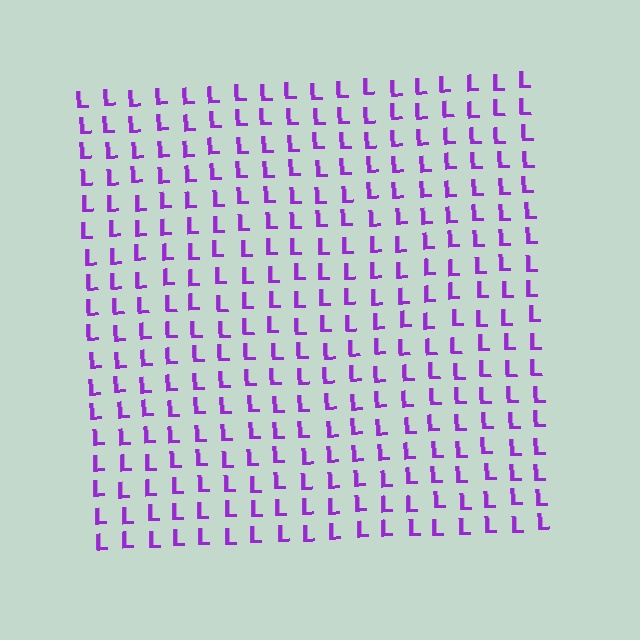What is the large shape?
The large shape is a square.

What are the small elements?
The small elements are letter L's.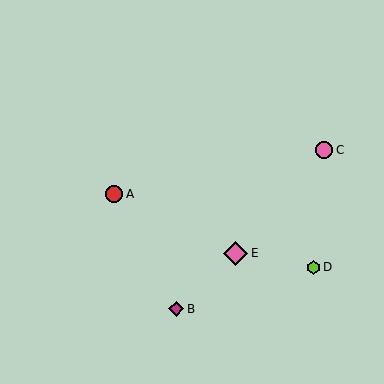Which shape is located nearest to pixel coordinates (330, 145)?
The pink circle (labeled C) at (324, 150) is nearest to that location.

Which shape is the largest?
The pink diamond (labeled E) is the largest.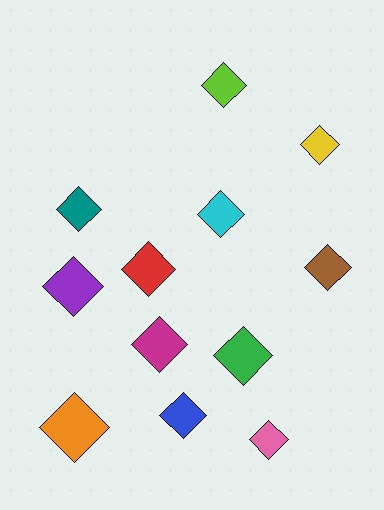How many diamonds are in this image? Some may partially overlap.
There are 12 diamonds.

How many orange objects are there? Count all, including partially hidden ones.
There is 1 orange object.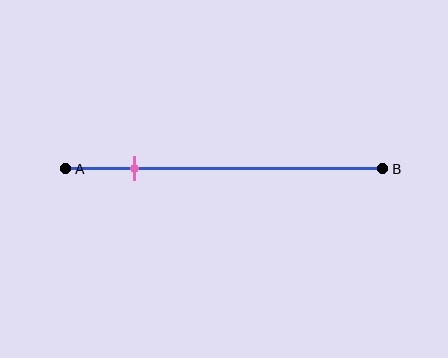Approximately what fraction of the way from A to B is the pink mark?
The pink mark is approximately 20% of the way from A to B.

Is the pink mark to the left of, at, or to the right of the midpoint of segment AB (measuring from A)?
The pink mark is to the left of the midpoint of segment AB.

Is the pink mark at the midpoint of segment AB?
No, the mark is at about 20% from A, not at the 50% midpoint.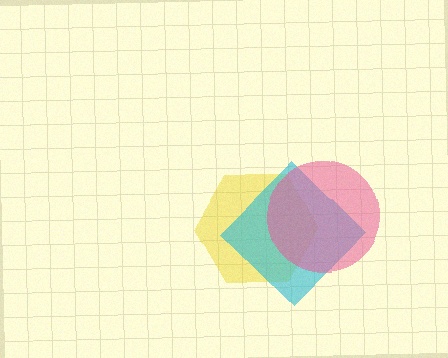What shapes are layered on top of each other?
The layered shapes are: a yellow hexagon, a cyan diamond, a pink circle.